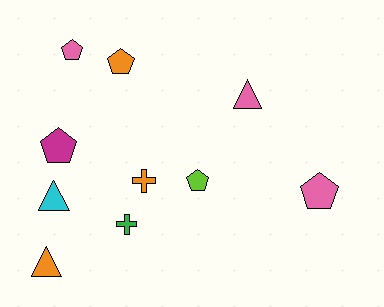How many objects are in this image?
There are 10 objects.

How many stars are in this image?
There are no stars.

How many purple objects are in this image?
There are no purple objects.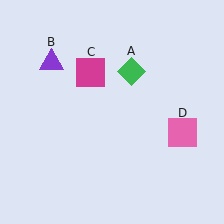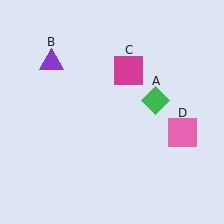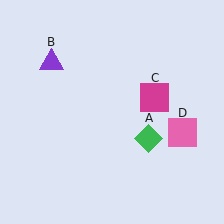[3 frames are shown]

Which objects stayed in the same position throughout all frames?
Purple triangle (object B) and pink square (object D) remained stationary.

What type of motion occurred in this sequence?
The green diamond (object A), magenta square (object C) rotated clockwise around the center of the scene.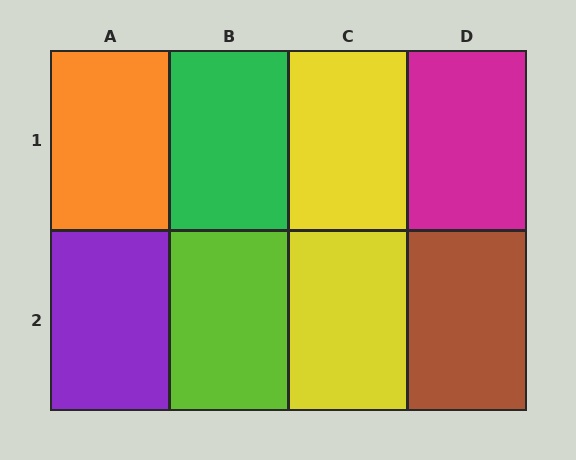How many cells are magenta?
1 cell is magenta.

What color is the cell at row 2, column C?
Yellow.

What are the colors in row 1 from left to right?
Orange, green, yellow, magenta.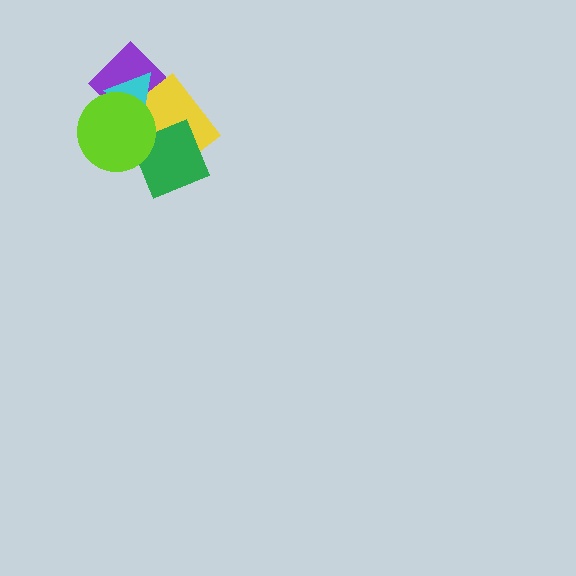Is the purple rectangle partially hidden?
Yes, it is partially covered by another shape.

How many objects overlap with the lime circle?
4 objects overlap with the lime circle.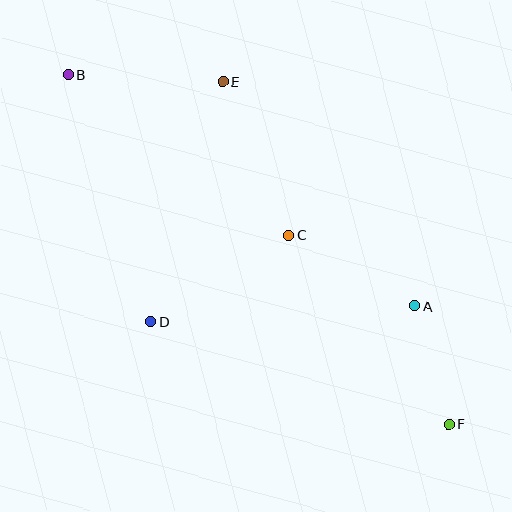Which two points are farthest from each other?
Points B and F are farthest from each other.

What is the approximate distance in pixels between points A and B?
The distance between A and B is approximately 416 pixels.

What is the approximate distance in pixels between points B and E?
The distance between B and E is approximately 155 pixels.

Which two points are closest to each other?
Points A and F are closest to each other.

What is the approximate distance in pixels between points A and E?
The distance between A and E is approximately 296 pixels.